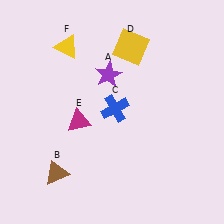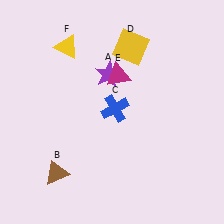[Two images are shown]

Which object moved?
The magenta triangle (E) moved up.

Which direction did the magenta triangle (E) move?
The magenta triangle (E) moved up.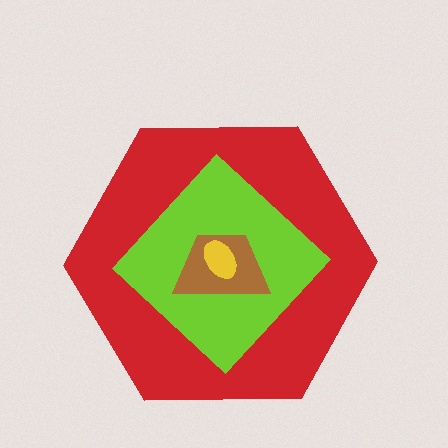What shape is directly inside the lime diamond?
The brown trapezoid.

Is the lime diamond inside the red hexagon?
Yes.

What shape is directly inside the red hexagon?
The lime diamond.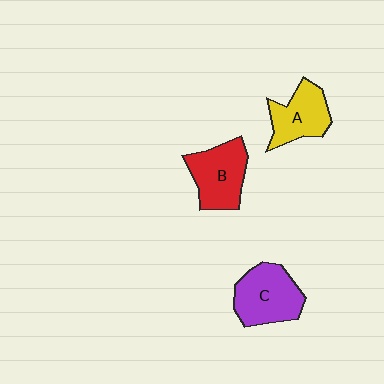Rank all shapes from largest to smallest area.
From largest to smallest: C (purple), B (red), A (yellow).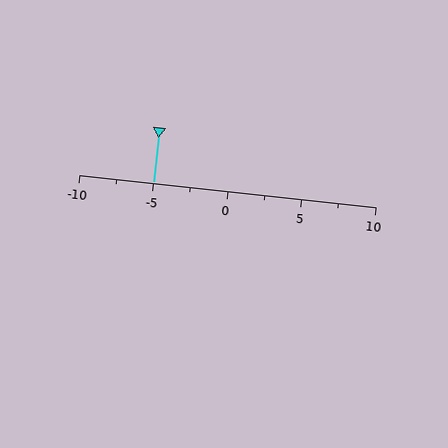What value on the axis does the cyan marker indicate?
The marker indicates approximately -5.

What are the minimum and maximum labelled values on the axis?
The axis runs from -10 to 10.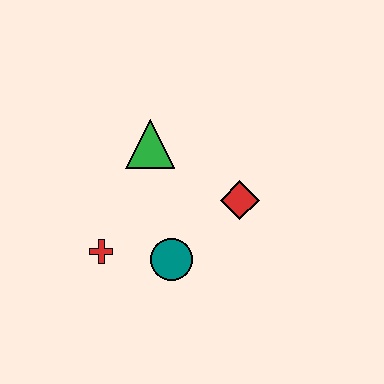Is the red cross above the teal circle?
Yes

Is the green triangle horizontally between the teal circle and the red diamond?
No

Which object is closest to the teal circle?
The red cross is closest to the teal circle.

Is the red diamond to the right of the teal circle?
Yes